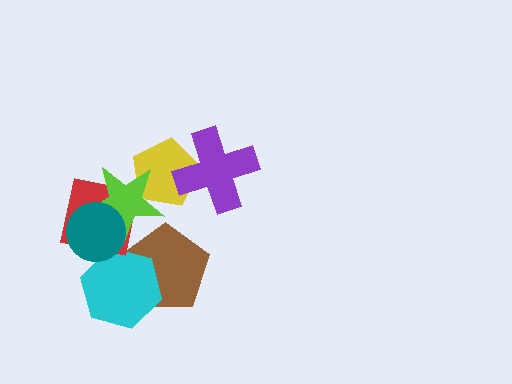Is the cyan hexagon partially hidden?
Yes, it is partially covered by another shape.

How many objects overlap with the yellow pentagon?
2 objects overlap with the yellow pentagon.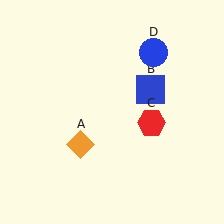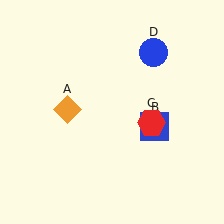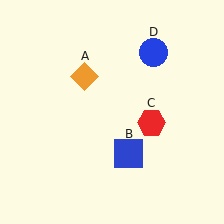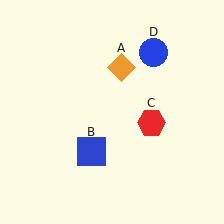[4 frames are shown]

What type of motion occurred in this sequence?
The orange diamond (object A), blue square (object B) rotated clockwise around the center of the scene.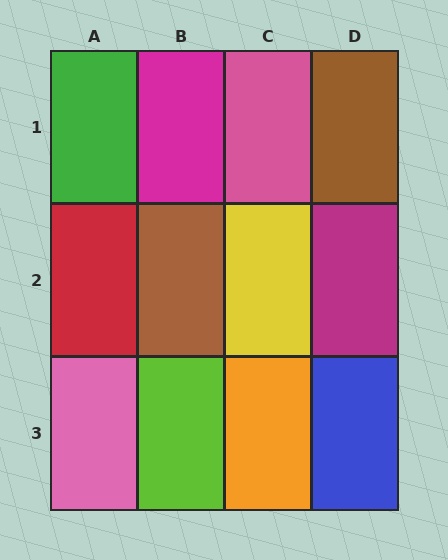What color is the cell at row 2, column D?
Magenta.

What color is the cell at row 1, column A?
Green.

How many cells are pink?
2 cells are pink.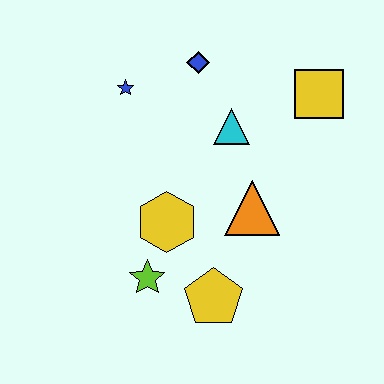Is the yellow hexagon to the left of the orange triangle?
Yes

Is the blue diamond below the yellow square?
No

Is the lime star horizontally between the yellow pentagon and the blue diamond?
No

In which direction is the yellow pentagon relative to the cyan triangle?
The yellow pentagon is below the cyan triangle.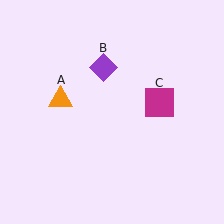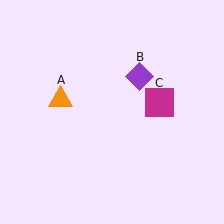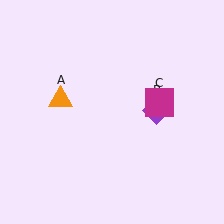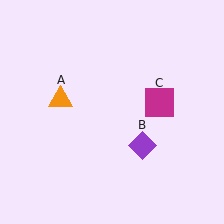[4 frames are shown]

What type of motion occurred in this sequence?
The purple diamond (object B) rotated clockwise around the center of the scene.